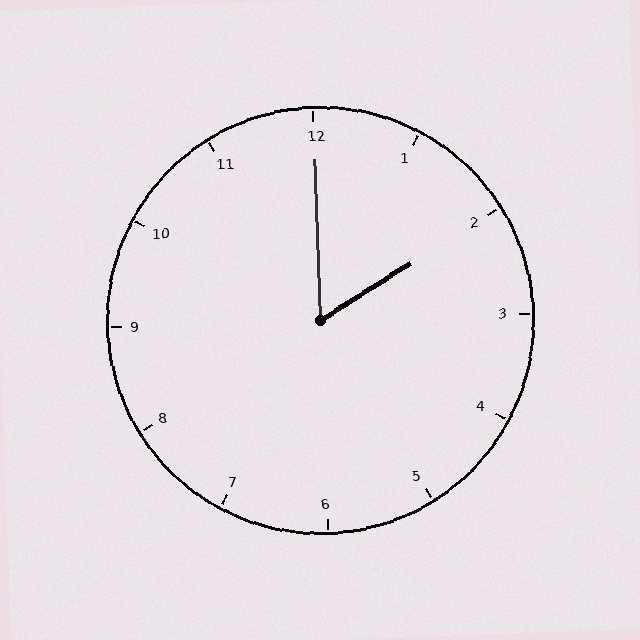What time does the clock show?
2:00.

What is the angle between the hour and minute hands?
Approximately 60 degrees.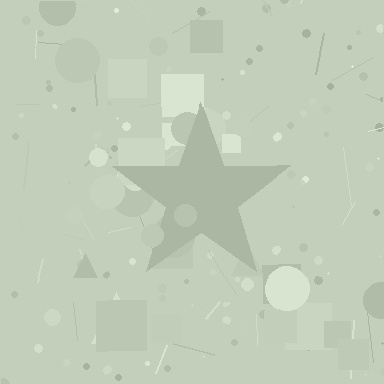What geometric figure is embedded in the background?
A star is embedded in the background.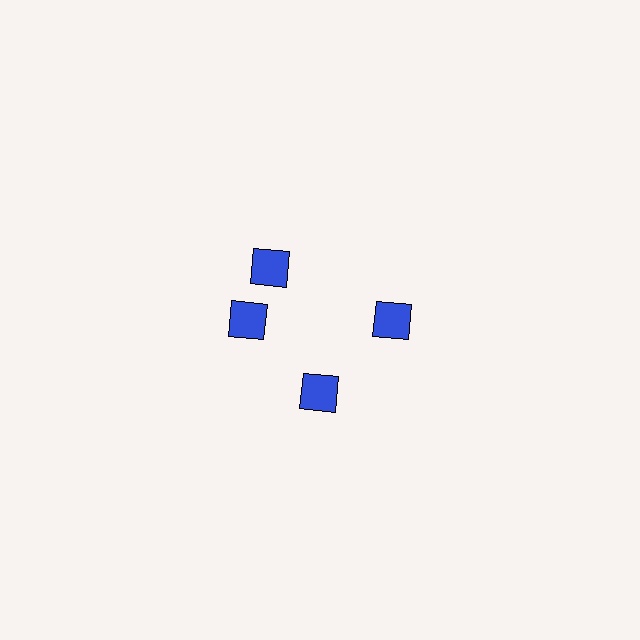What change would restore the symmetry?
The symmetry would be restored by rotating it back into even spacing with its neighbors so that all 4 squares sit at equal angles and equal distance from the center.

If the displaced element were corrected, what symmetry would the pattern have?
It would have 4-fold rotational symmetry — the pattern would map onto itself every 90 degrees.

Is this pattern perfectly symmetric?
No. The 4 blue squares are arranged in a ring, but one element near the 12 o'clock position is rotated out of alignment along the ring, breaking the 4-fold rotational symmetry.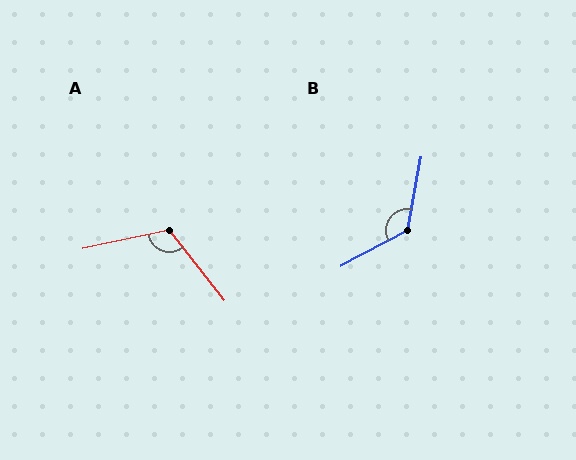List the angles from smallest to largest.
A (116°), B (129°).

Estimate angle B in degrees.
Approximately 129 degrees.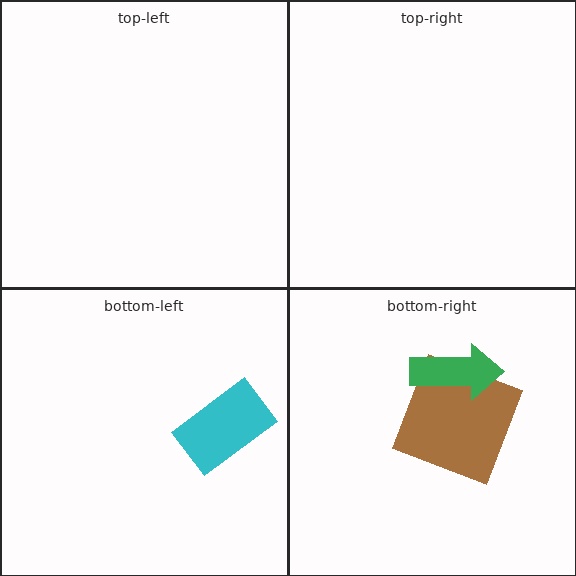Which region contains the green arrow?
The bottom-right region.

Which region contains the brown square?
The bottom-right region.